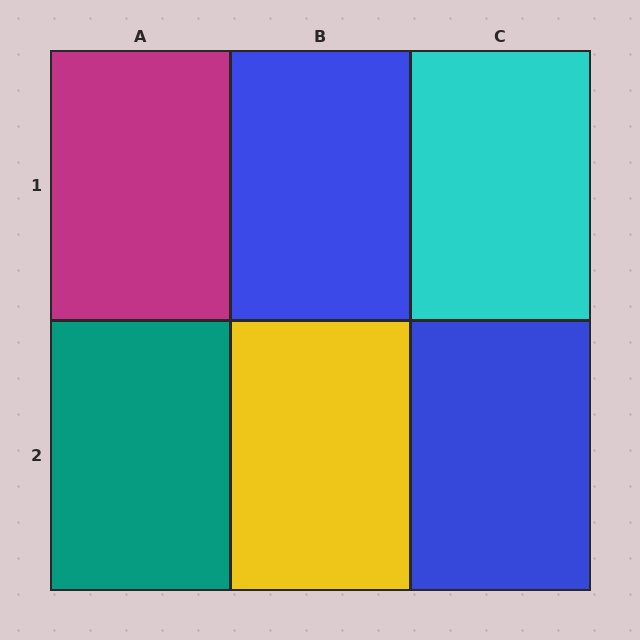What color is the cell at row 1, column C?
Cyan.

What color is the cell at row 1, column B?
Blue.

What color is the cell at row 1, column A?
Magenta.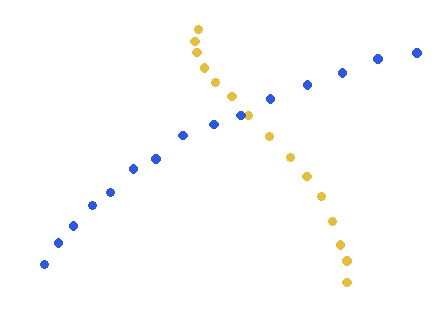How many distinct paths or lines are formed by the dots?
There are 2 distinct paths.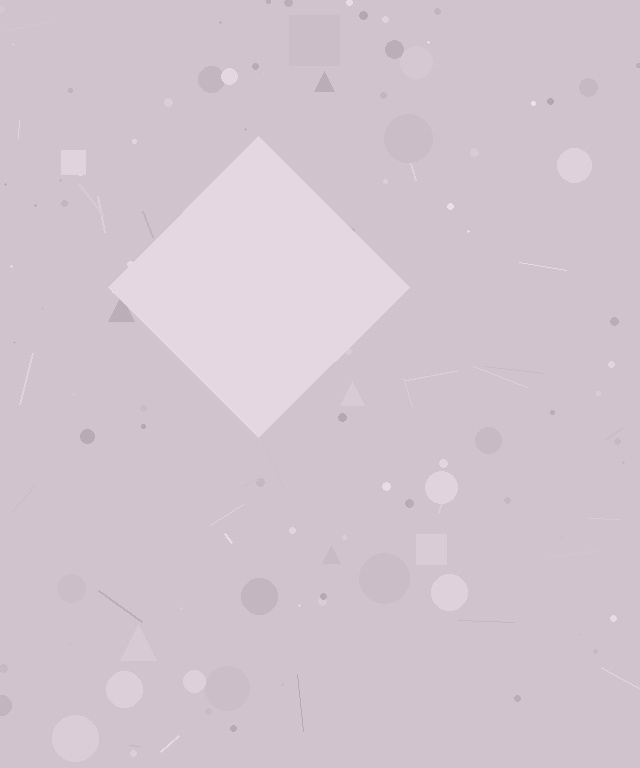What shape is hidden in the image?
A diamond is hidden in the image.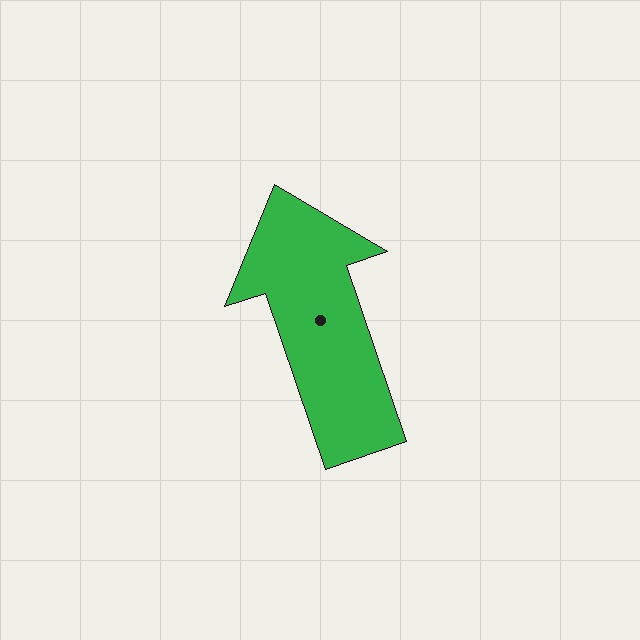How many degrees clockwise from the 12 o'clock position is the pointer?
Approximately 341 degrees.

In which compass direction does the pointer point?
North.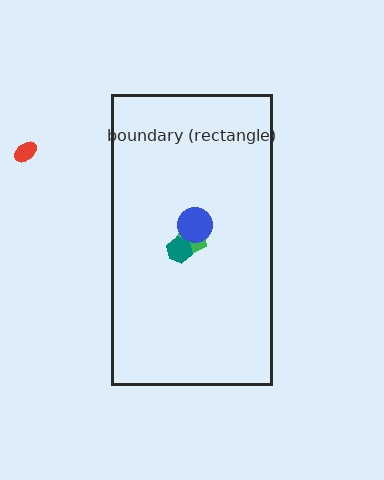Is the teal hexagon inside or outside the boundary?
Inside.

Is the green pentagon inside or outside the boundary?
Inside.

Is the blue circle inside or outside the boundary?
Inside.